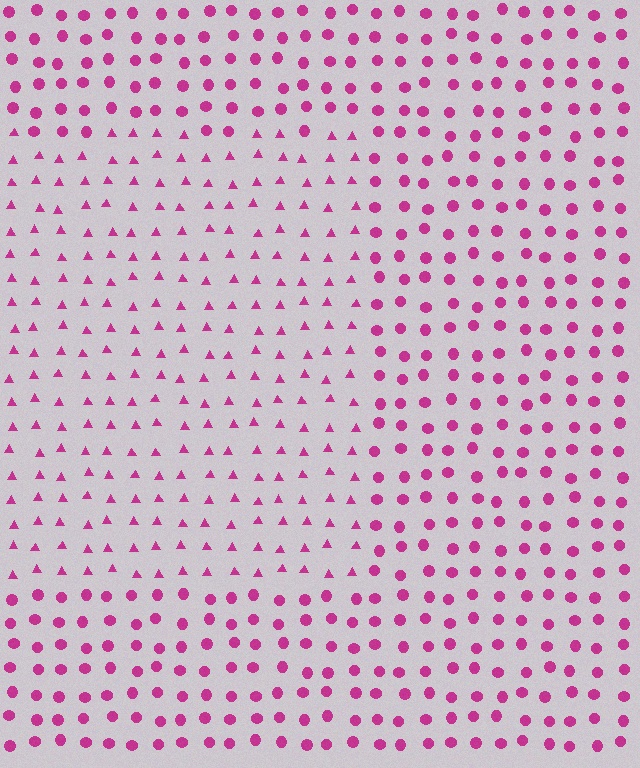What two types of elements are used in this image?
The image uses triangles inside the rectangle region and circles outside it.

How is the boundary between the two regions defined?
The boundary is defined by a change in element shape: triangles inside vs. circles outside. All elements share the same color and spacing.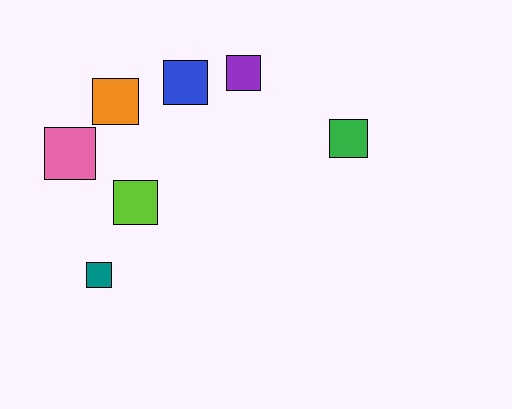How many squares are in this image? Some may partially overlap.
There are 7 squares.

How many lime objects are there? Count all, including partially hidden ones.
There is 1 lime object.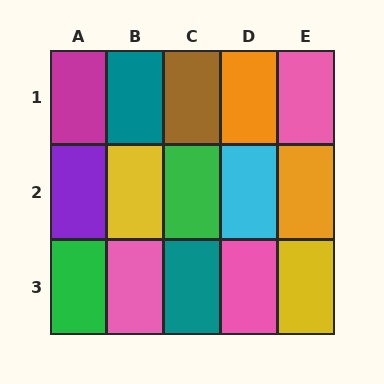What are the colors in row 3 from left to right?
Green, pink, teal, pink, yellow.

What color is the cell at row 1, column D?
Orange.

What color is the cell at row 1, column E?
Pink.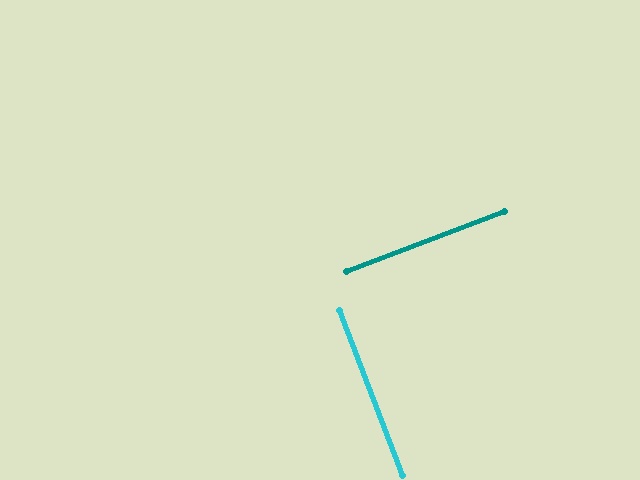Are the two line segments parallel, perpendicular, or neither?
Perpendicular — they meet at approximately 90°.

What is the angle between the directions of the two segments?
Approximately 90 degrees.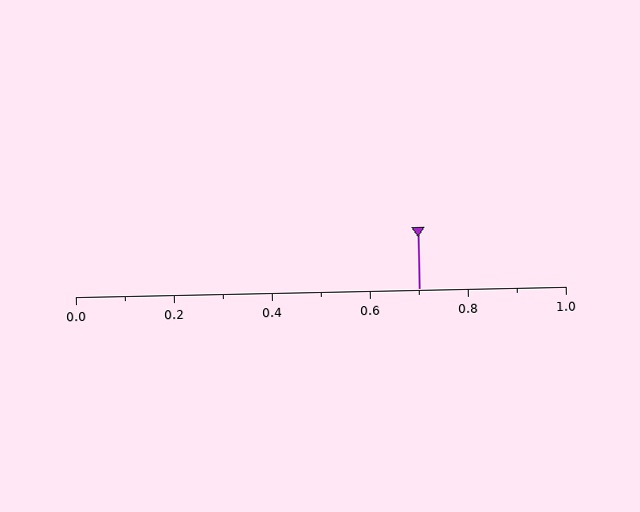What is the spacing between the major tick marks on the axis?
The major ticks are spaced 0.2 apart.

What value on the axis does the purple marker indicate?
The marker indicates approximately 0.7.